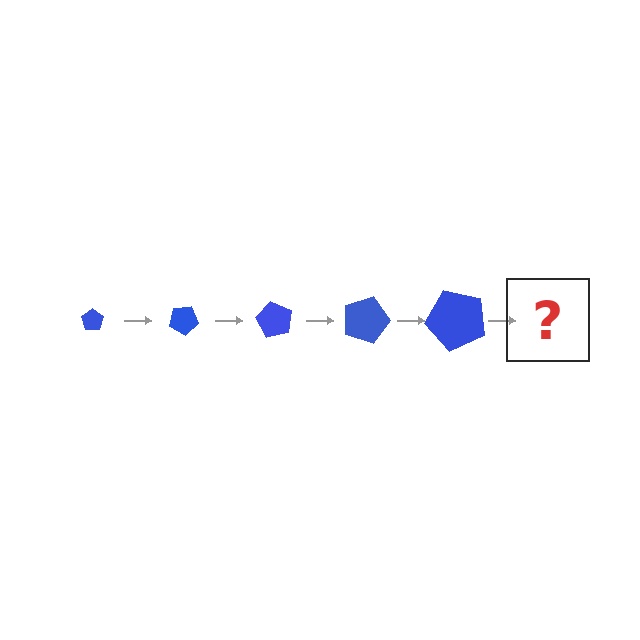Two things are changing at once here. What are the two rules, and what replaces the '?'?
The two rules are that the pentagon grows larger each step and it rotates 30 degrees each step. The '?' should be a pentagon, larger than the previous one and rotated 150 degrees from the start.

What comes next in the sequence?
The next element should be a pentagon, larger than the previous one and rotated 150 degrees from the start.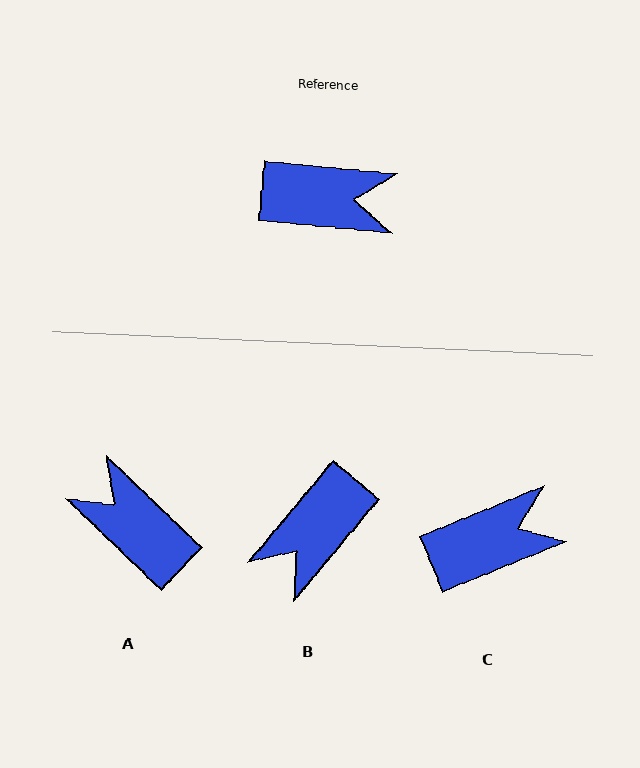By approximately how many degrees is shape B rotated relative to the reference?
Approximately 124 degrees clockwise.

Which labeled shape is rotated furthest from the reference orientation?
A, about 142 degrees away.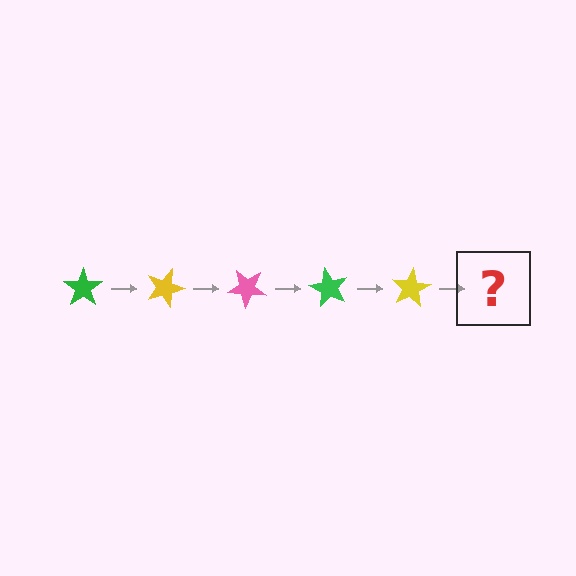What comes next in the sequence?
The next element should be a pink star, rotated 100 degrees from the start.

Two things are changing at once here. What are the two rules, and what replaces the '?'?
The two rules are that it rotates 20 degrees each step and the color cycles through green, yellow, and pink. The '?' should be a pink star, rotated 100 degrees from the start.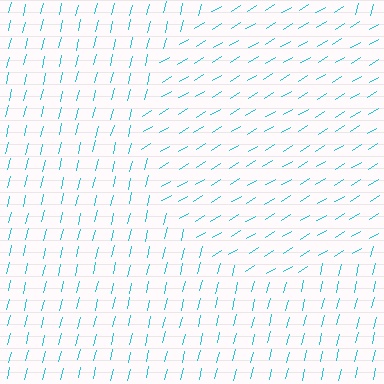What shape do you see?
I see a circle.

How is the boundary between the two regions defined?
The boundary is defined purely by a change in line orientation (approximately 45 degrees difference). All lines are the same color and thickness.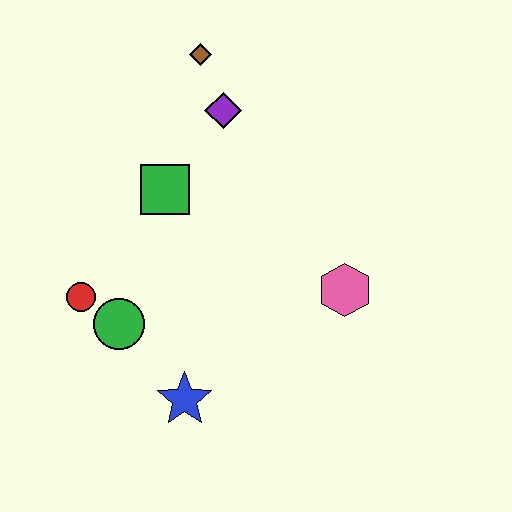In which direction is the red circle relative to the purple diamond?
The red circle is below the purple diamond.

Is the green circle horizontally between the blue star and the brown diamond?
No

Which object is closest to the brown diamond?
The purple diamond is closest to the brown diamond.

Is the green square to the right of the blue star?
No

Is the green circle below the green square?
Yes